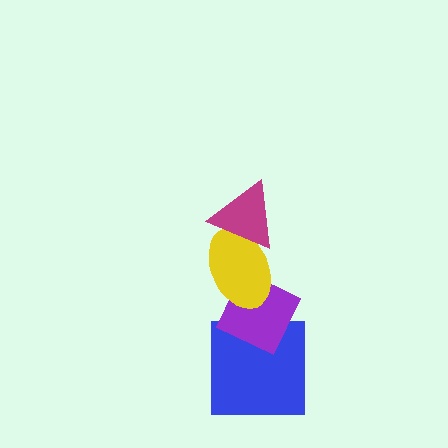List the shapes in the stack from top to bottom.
From top to bottom: the magenta triangle, the yellow ellipse, the purple diamond, the blue square.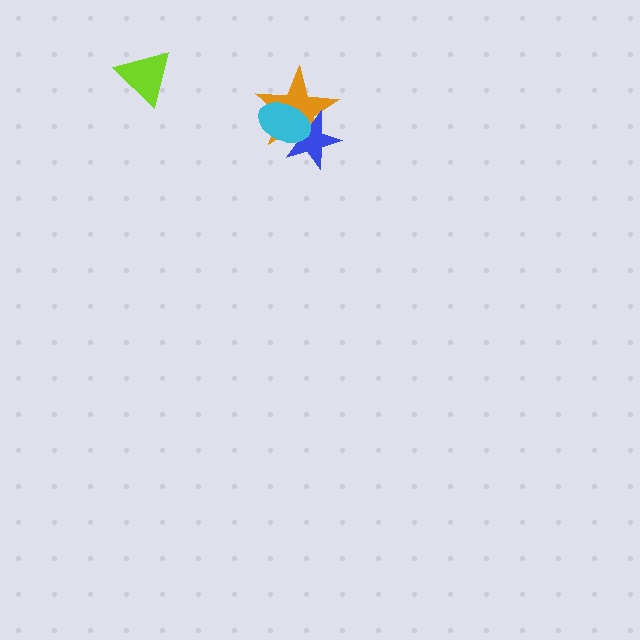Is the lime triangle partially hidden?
No, no other shape covers it.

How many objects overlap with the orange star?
2 objects overlap with the orange star.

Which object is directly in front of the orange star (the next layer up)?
The blue star is directly in front of the orange star.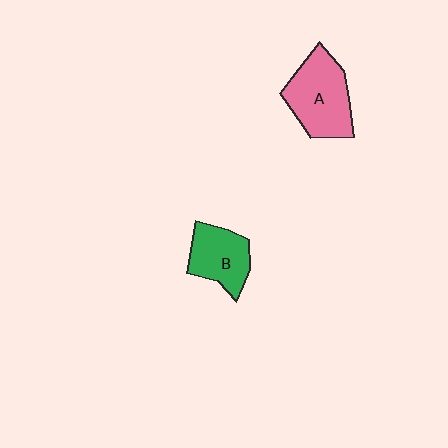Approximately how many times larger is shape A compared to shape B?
Approximately 1.4 times.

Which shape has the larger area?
Shape A (pink).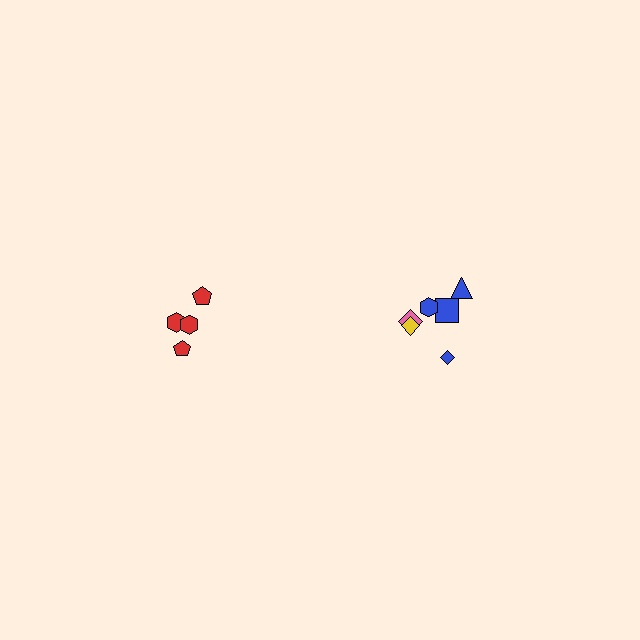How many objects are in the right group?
There are 6 objects.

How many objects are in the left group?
There are 4 objects.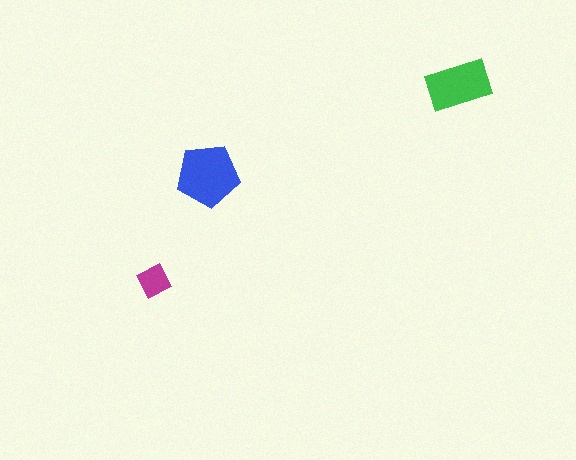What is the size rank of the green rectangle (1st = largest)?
2nd.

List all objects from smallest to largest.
The magenta square, the green rectangle, the blue pentagon.